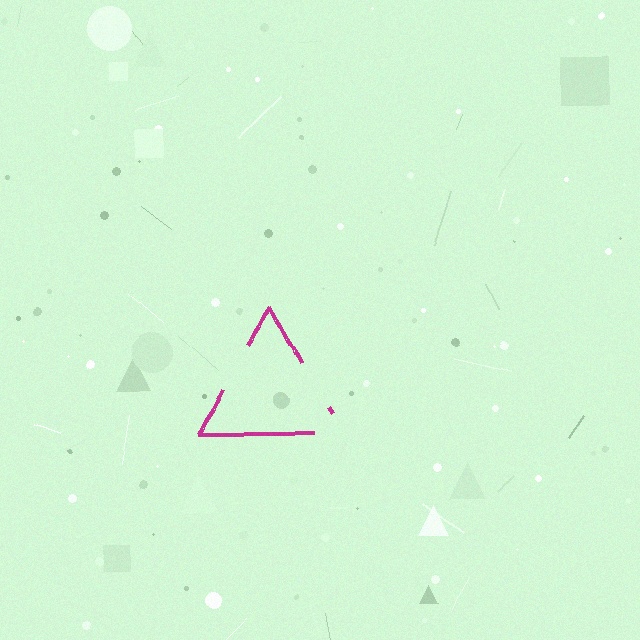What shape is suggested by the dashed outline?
The dashed outline suggests a triangle.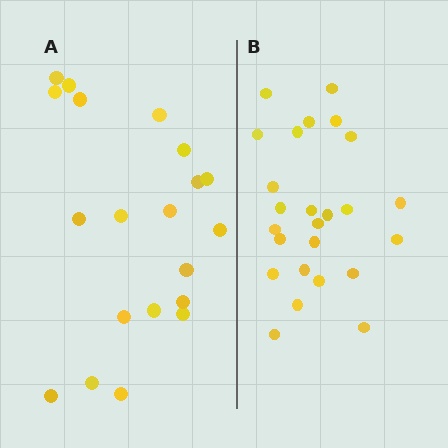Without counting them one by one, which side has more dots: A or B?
Region B (the right region) has more dots.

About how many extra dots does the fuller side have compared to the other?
Region B has about 5 more dots than region A.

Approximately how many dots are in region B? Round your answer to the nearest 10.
About 20 dots. (The exact count is 25, which rounds to 20.)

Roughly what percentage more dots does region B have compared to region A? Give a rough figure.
About 25% more.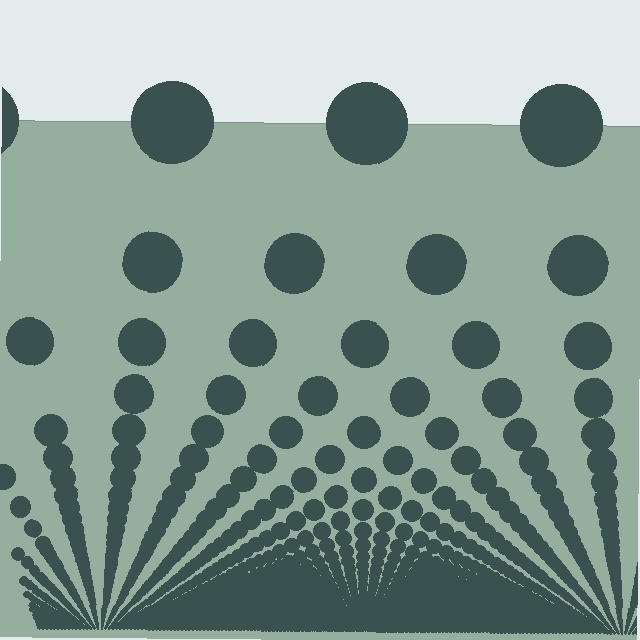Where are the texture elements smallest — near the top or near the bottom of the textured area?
Near the bottom.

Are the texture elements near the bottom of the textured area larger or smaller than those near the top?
Smaller. The gradient is inverted — elements near the bottom are smaller and denser.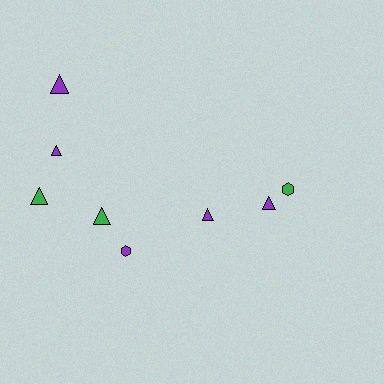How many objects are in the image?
There are 8 objects.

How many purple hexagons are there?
There is 1 purple hexagon.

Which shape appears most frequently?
Triangle, with 6 objects.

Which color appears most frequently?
Purple, with 5 objects.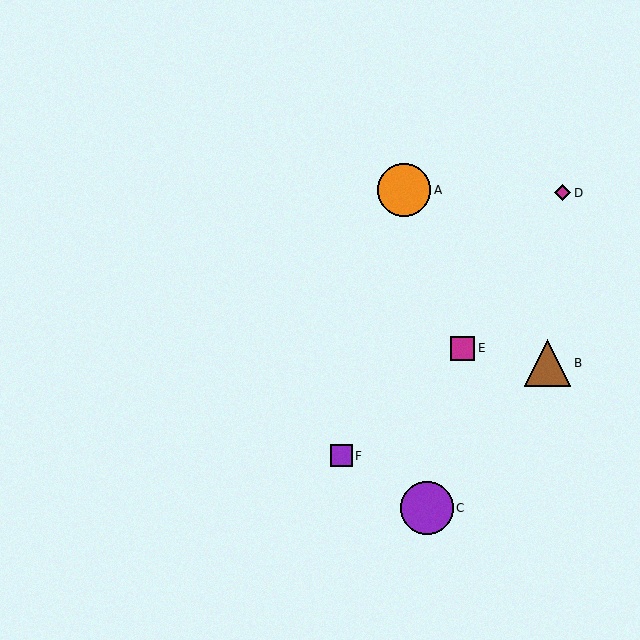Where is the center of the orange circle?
The center of the orange circle is at (404, 190).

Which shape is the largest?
The orange circle (labeled A) is the largest.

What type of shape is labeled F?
Shape F is a purple square.